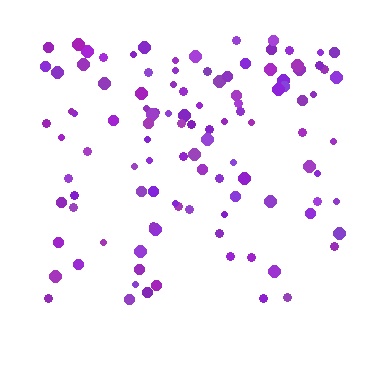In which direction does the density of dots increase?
From bottom to top, with the top side densest.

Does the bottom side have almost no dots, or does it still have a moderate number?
Still a moderate number, just noticeably fewer than the top.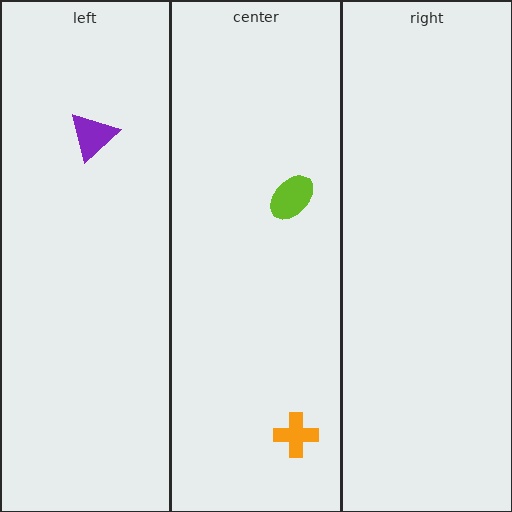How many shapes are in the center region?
2.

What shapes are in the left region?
The purple triangle.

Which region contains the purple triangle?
The left region.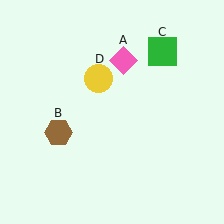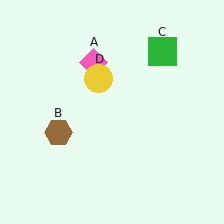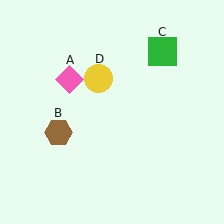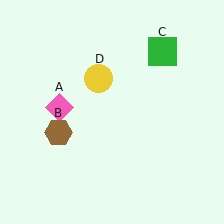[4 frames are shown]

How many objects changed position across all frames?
1 object changed position: pink diamond (object A).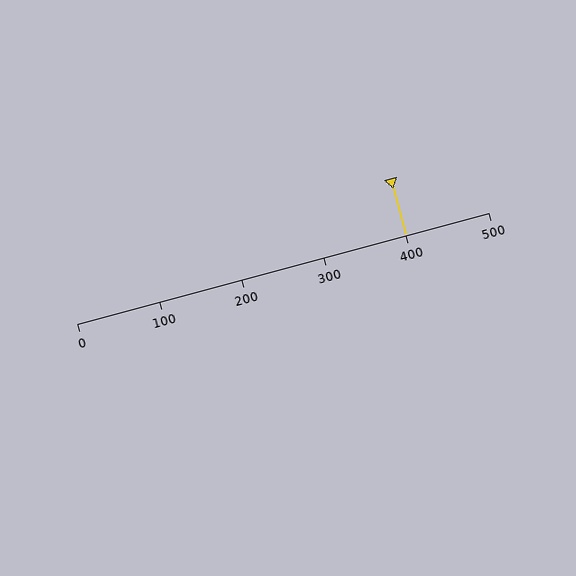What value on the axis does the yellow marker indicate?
The marker indicates approximately 400.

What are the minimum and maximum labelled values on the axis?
The axis runs from 0 to 500.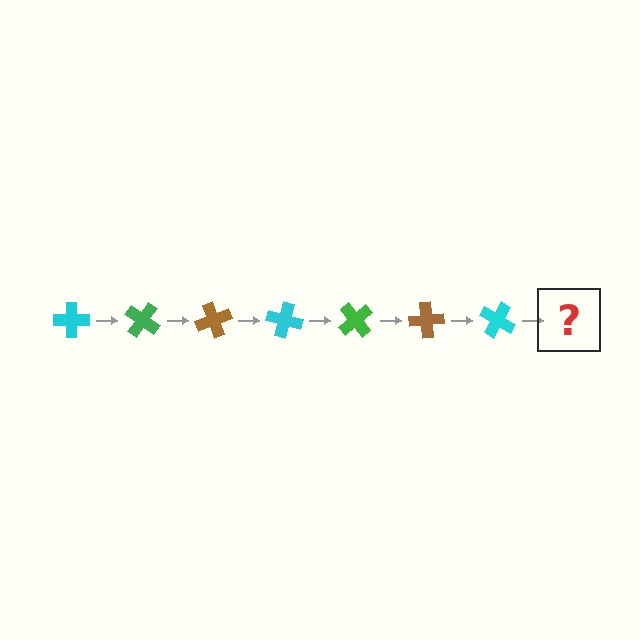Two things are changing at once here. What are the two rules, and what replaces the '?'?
The two rules are that it rotates 35 degrees each step and the color cycles through cyan, green, and brown. The '?' should be a green cross, rotated 245 degrees from the start.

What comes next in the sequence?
The next element should be a green cross, rotated 245 degrees from the start.